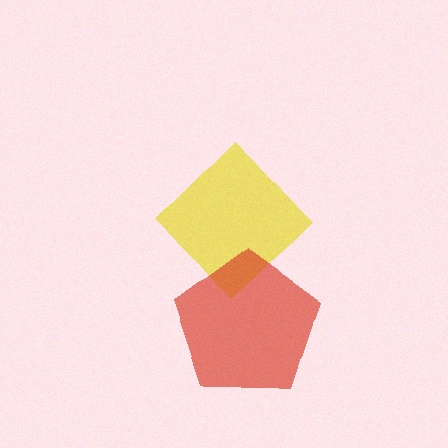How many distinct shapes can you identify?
There are 2 distinct shapes: a yellow diamond, a red pentagon.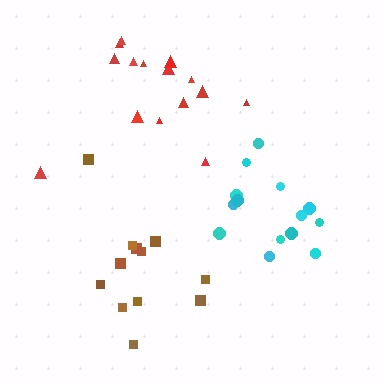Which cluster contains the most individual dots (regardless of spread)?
Red (15).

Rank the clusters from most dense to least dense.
cyan, brown, red.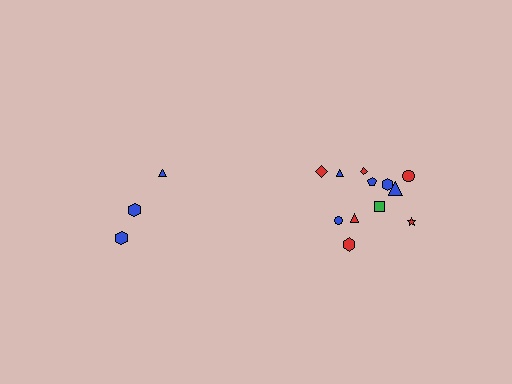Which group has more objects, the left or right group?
The right group.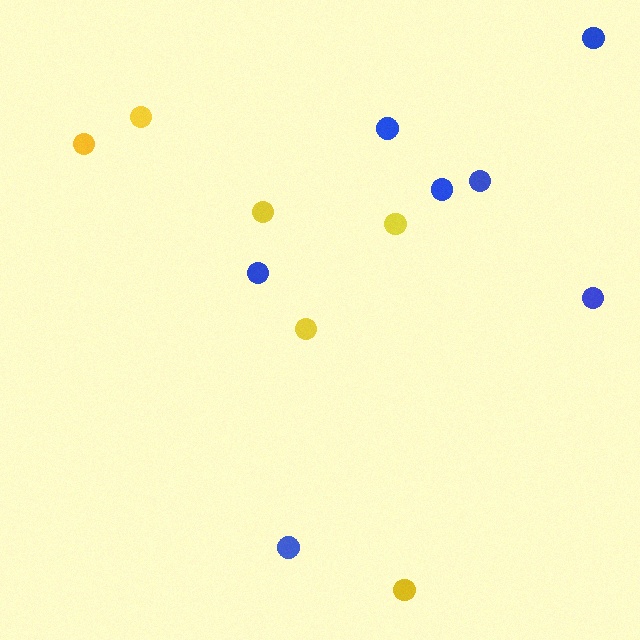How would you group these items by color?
There are 2 groups: one group of blue circles (7) and one group of yellow circles (6).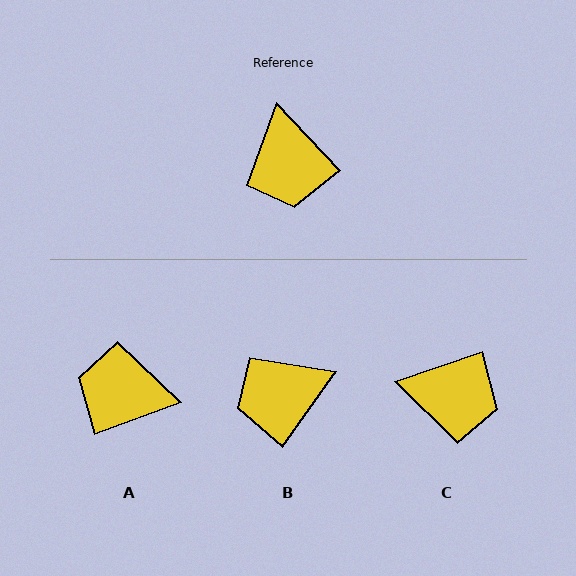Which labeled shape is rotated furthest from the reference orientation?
A, about 113 degrees away.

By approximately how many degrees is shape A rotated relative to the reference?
Approximately 113 degrees clockwise.